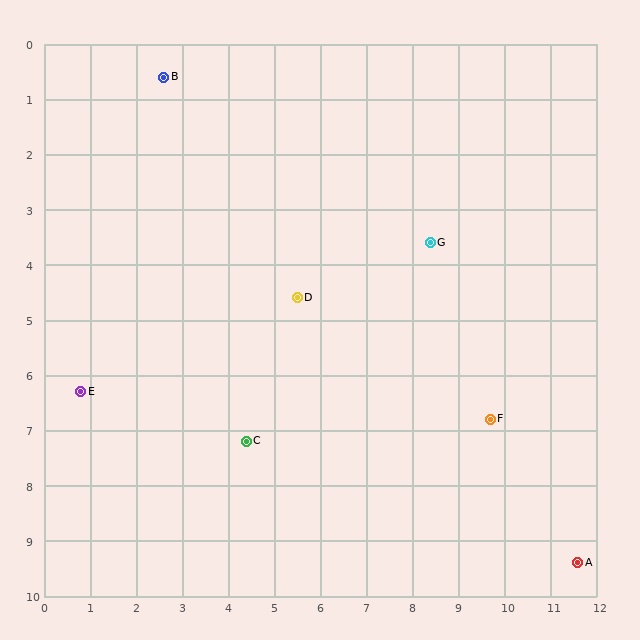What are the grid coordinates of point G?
Point G is at approximately (8.4, 3.6).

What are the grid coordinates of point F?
Point F is at approximately (9.7, 6.8).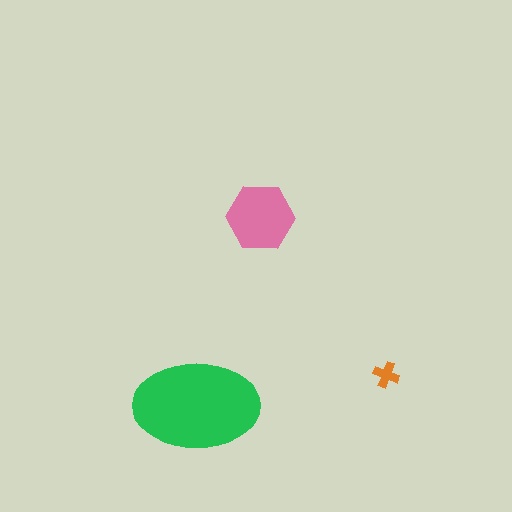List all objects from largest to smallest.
The green ellipse, the pink hexagon, the orange cross.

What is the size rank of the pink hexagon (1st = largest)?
2nd.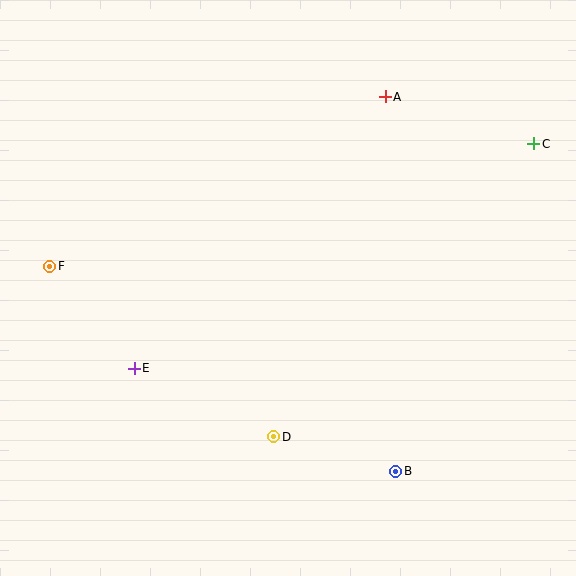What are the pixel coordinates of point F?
Point F is at (50, 266).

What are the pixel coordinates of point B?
Point B is at (396, 471).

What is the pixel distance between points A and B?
The distance between A and B is 374 pixels.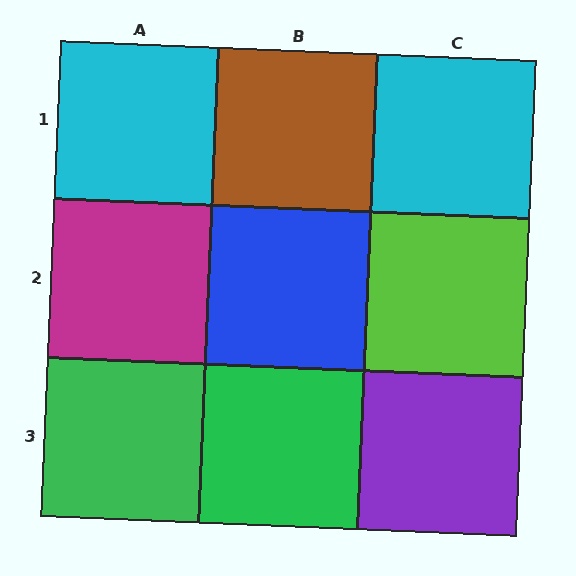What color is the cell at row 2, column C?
Lime.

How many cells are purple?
1 cell is purple.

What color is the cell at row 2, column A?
Magenta.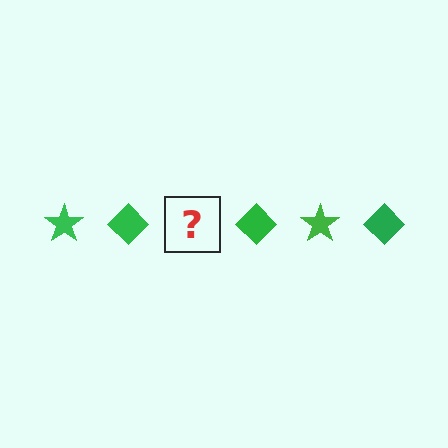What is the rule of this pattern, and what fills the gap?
The rule is that the pattern cycles through star, diamond shapes in green. The gap should be filled with a green star.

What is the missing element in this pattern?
The missing element is a green star.